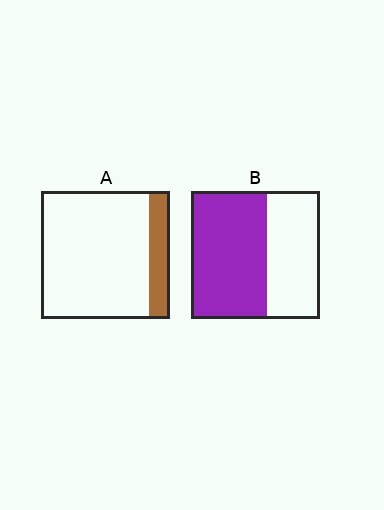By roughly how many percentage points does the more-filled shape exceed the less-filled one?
By roughly 45 percentage points (B over A).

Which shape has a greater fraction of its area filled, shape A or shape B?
Shape B.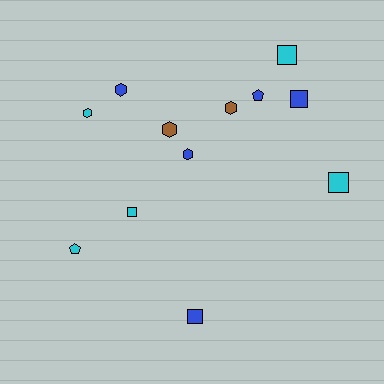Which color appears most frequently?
Blue, with 5 objects.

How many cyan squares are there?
There are 3 cyan squares.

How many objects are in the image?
There are 12 objects.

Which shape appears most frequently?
Hexagon, with 5 objects.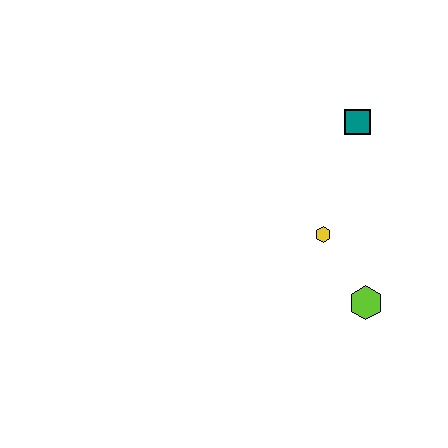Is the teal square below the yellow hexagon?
No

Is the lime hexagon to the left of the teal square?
No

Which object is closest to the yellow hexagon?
The lime hexagon is closest to the yellow hexagon.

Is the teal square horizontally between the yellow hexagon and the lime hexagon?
Yes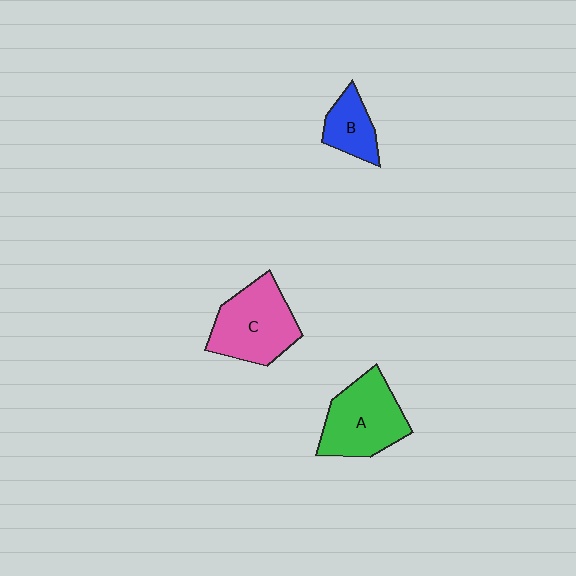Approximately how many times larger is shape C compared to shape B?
Approximately 2.0 times.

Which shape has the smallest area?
Shape B (blue).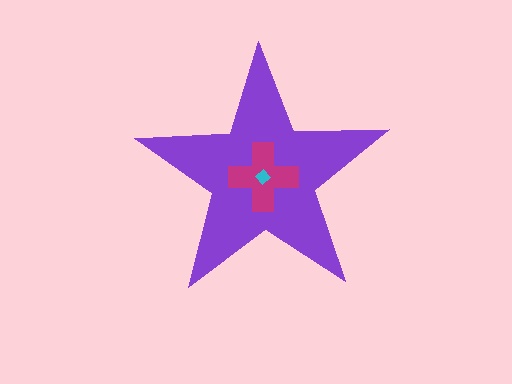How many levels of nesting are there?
3.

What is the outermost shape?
The purple star.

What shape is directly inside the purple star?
The magenta cross.